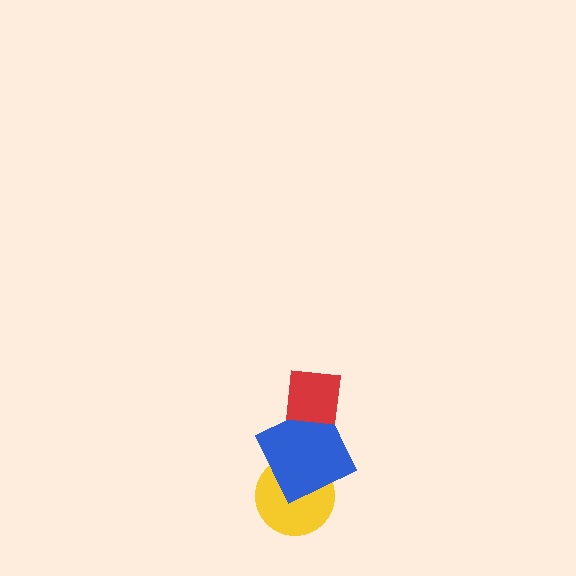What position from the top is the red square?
The red square is 1st from the top.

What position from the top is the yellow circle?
The yellow circle is 3rd from the top.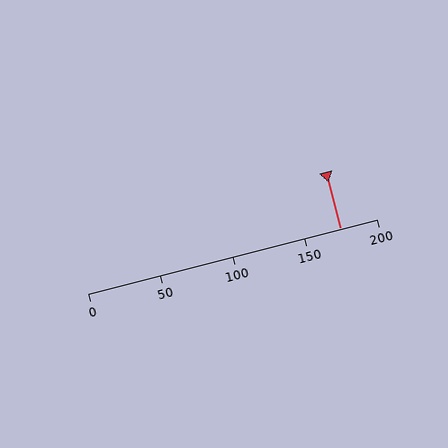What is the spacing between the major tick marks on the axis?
The major ticks are spaced 50 apart.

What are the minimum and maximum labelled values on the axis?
The axis runs from 0 to 200.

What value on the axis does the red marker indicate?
The marker indicates approximately 175.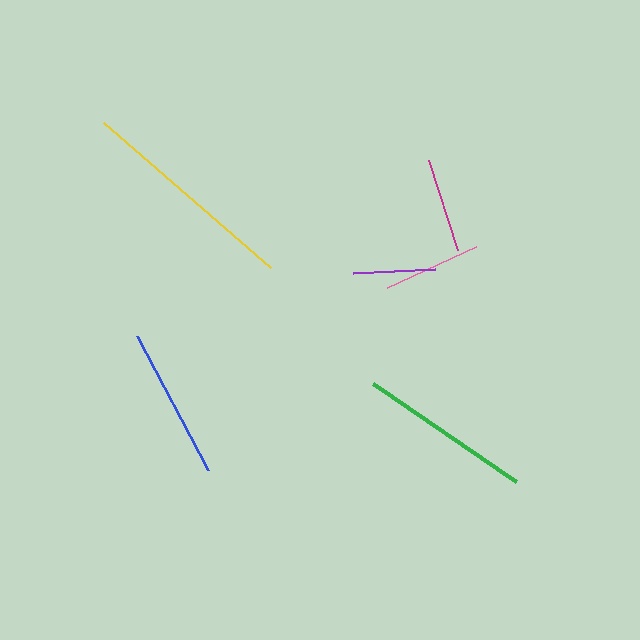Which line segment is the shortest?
The purple line is the shortest at approximately 83 pixels.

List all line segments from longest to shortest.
From longest to shortest: yellow, green, blue, pink, magenta, purple.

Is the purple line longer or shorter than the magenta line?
The magenta line is longer than the purple line.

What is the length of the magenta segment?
The magenta segment is approximately 95 pixels long.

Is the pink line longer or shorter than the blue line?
The blue line is longer than the pink line.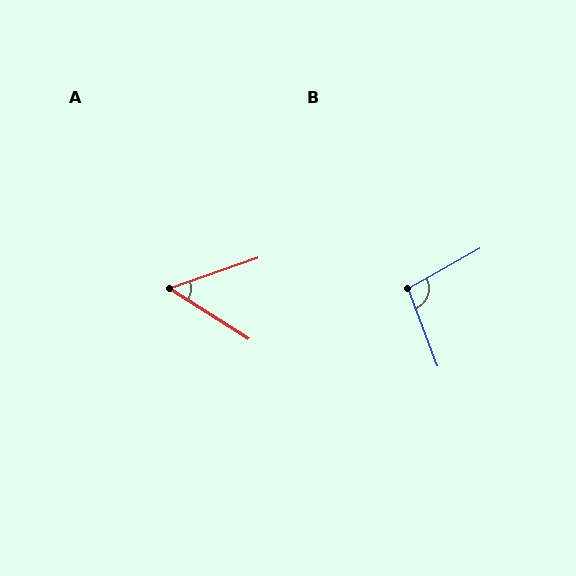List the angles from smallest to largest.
A (51°), B (98°).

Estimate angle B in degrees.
Approximately 98 degrees.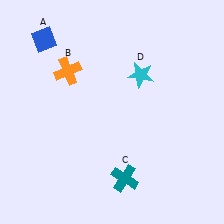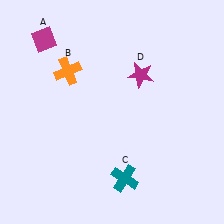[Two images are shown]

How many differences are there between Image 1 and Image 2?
There are 2 differences between the two images.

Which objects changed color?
A changed from blue to magenta. D changed from cyan to magenta.